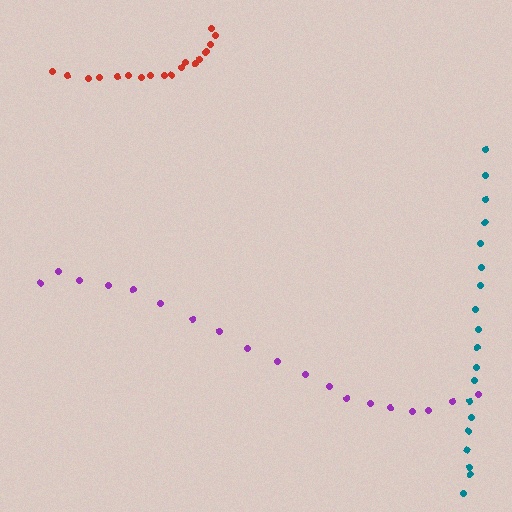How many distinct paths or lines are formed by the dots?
There are 3 distinct paths.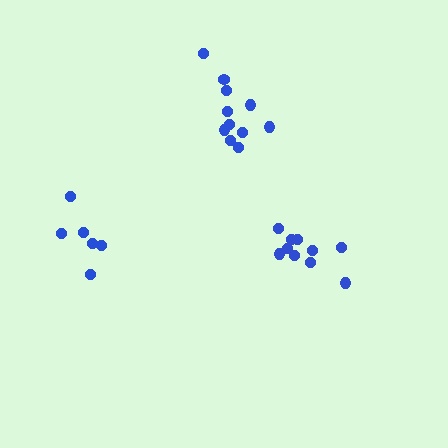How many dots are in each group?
Group 1: 11 dots, Group 2: 10 dots, Group 3: 6 dots (27 total).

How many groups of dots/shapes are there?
There are 3 groups.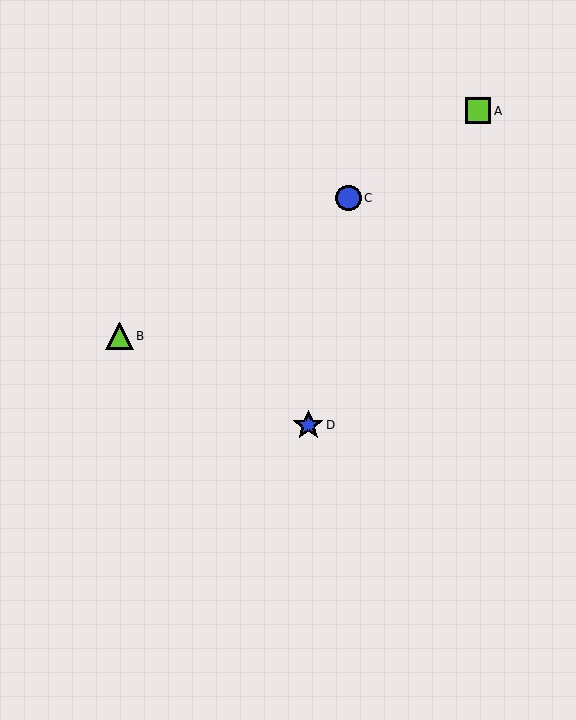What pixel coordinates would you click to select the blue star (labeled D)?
Click at (308, 425) to select the blue star D.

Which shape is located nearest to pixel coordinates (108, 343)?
The lime triangle (labeled B) at (120, 336) is nearest to that location.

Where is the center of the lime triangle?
The center of the lime triangle is at (120, 336).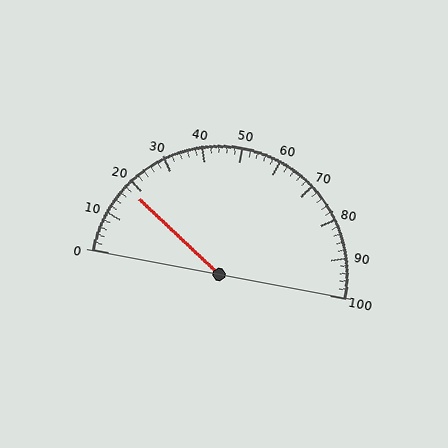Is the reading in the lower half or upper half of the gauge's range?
The reading is in the lower half of the range (0 to 100).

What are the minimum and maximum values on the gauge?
The gauge ranges from 0 to 100.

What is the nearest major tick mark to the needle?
The nearest major tick mark is 20.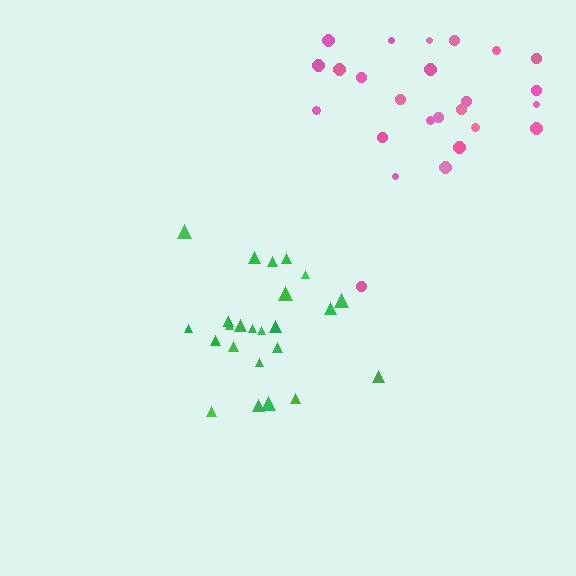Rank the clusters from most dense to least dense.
green, pink.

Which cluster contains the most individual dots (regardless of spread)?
Pink (26).